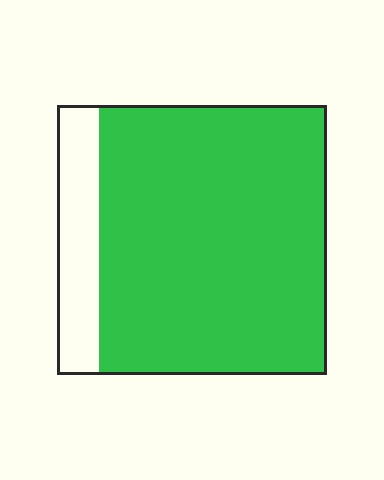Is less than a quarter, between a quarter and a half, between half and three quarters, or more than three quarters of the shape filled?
More than three quarters.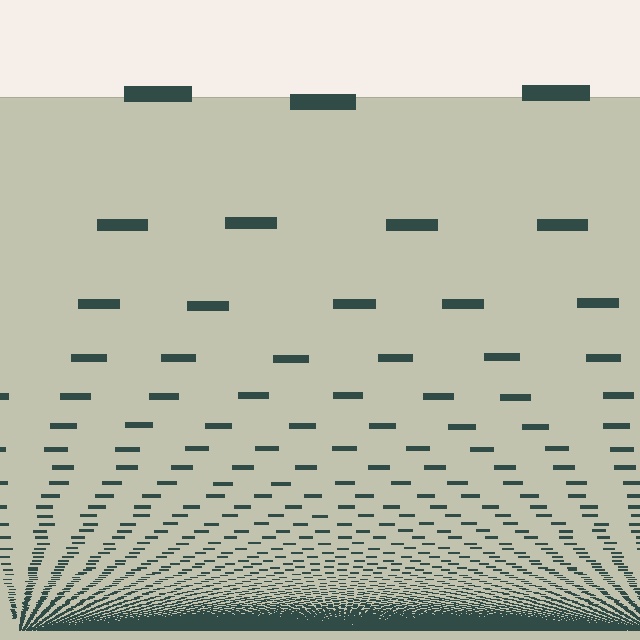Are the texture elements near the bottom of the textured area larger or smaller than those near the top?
Smaller. The gradient is inverted — elements near the bottom are smaller and denser.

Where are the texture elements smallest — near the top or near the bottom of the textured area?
Near the bottom.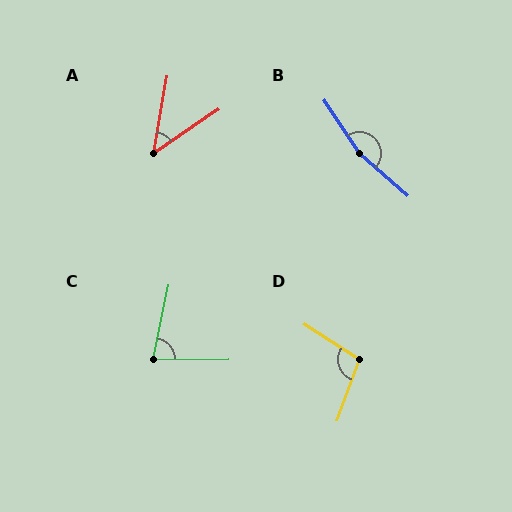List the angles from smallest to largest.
A (47°), C (78°), D (102°), B (165°).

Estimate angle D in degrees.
Approximately 102 degrees.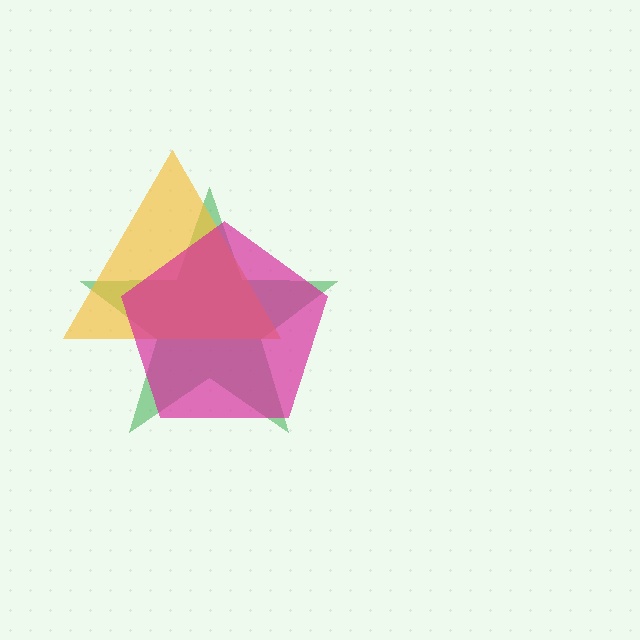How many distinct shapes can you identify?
There are 3 distinct shapes: a green star, a yellow triangle, a magenta pentagon.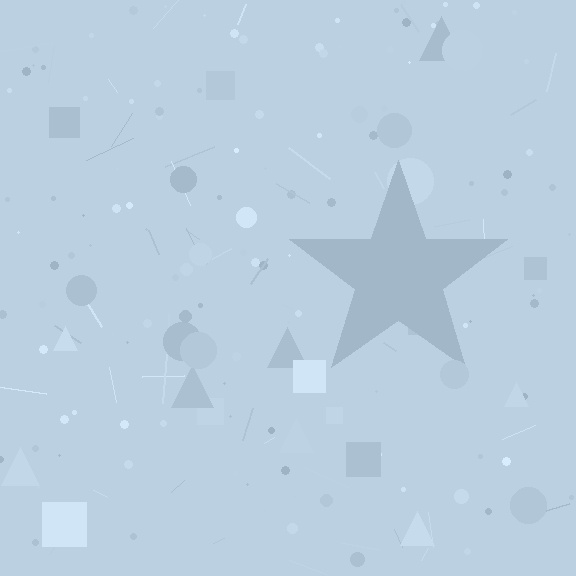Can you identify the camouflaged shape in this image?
The camouflaged shape is a star.